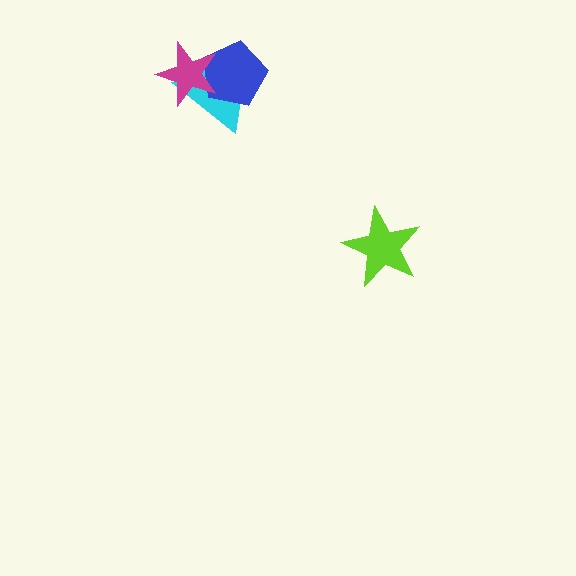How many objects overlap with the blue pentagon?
2 objects overlap with the blue pentagon.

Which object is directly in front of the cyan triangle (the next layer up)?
The blue pentagon is directly in front of the cyan triangle.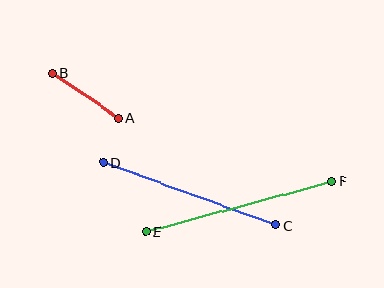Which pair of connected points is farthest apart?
Points E and F are farthest apart.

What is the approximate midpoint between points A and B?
The midpoint is at approximately (85, 96) pixels.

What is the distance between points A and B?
The distance is approximately 80 pixels.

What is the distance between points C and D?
The distance is approximately 183 pixels.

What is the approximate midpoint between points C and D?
The midpoint is at approximately (189, 194) pixels.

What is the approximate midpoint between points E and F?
The midpoint is at approximately (239, 207) pixels.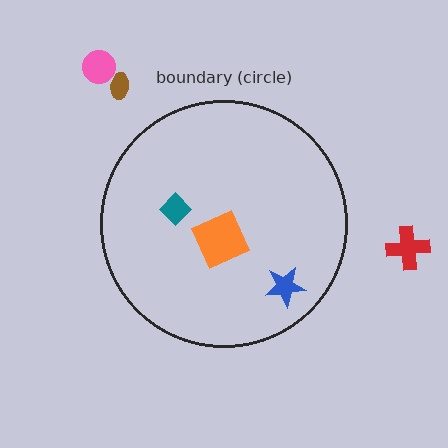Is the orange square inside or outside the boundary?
Inside.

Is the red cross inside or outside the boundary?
Outside.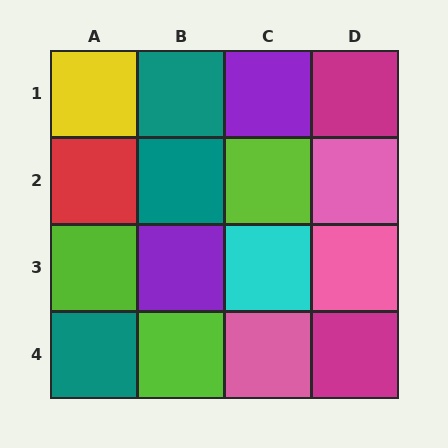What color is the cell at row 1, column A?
Yellow.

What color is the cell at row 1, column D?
Magenta.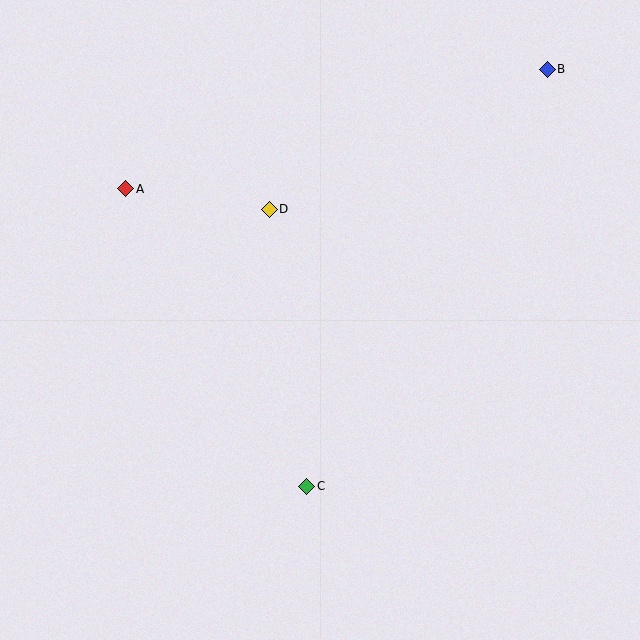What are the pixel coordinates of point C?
Point C is at (307, 486).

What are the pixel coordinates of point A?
Point A is at (126, 189).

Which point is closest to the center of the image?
Point D at (269, 209) is closest to the center.